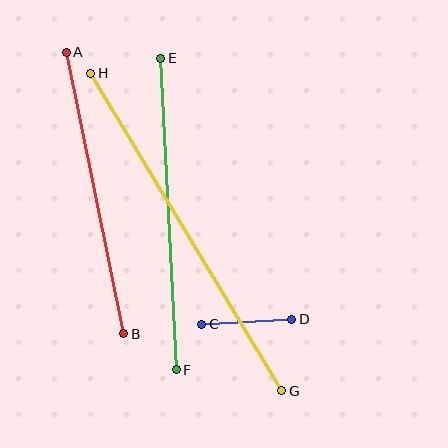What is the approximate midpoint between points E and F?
The midpoint is at approximately (168, 214) pixels.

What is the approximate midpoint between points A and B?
The midpoint is at approximately (95, 193) pixels.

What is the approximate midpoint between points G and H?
The midpoint is at approximately (186, 232) pixels.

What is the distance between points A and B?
The distance is approximately 287 pixels.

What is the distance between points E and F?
The distance is approximately 312 pixels.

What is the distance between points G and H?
The distance is approximately 371 pixels.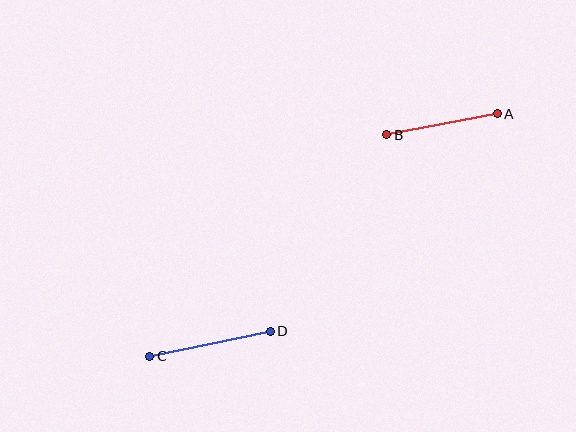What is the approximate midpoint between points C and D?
The midpoint is at approximately (210, 344) pixels.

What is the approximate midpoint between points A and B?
The midpoint is at approximately (442, 124) pixels.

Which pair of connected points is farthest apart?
Points C and D are farthest apart.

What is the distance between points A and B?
The distance is approximately 113 pixels.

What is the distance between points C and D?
The distance is approximately 123 pixels.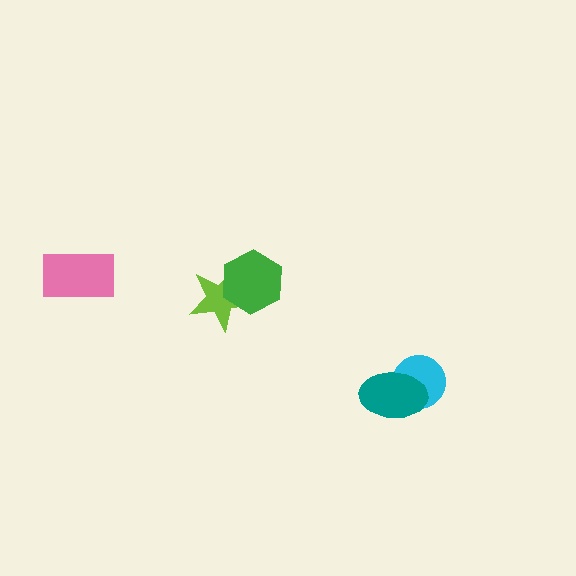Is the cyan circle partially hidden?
Yes, it is partially covered by another shape.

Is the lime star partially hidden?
Yes, it is partially covered by another shape.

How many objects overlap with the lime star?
1 object overlaps with the lime star.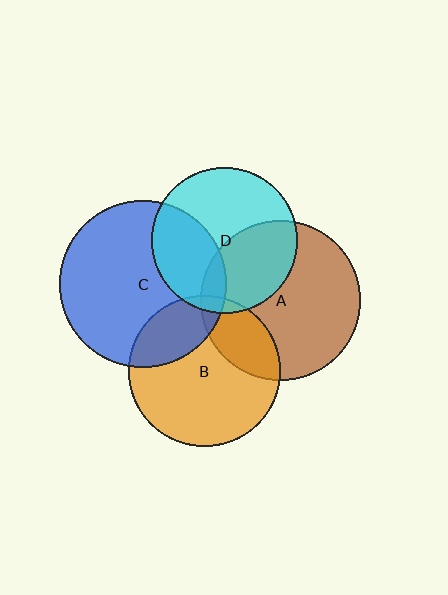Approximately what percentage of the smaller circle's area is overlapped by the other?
Approximately 5%.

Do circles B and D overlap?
Yes.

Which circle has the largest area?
Circle C (blue).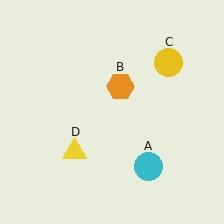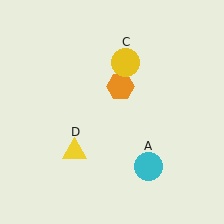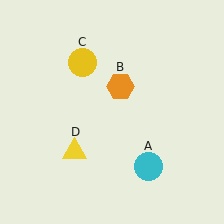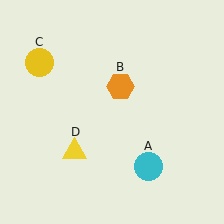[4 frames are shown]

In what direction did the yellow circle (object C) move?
The yellow circle (object C) moved left.